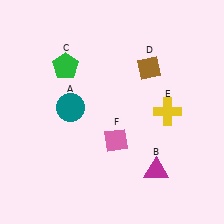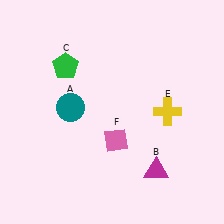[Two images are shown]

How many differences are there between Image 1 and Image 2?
There is 1 difference between the two images.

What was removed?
The brown diamond (D) was removed in Image 2.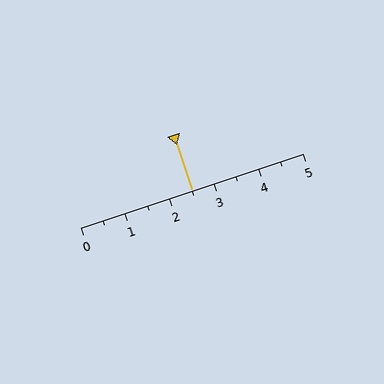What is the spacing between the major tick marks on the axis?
The major ticks are spaced 1 apart.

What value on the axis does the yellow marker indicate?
The marker indicates approximately 2.5.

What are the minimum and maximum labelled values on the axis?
The axis runs from 0 to 5.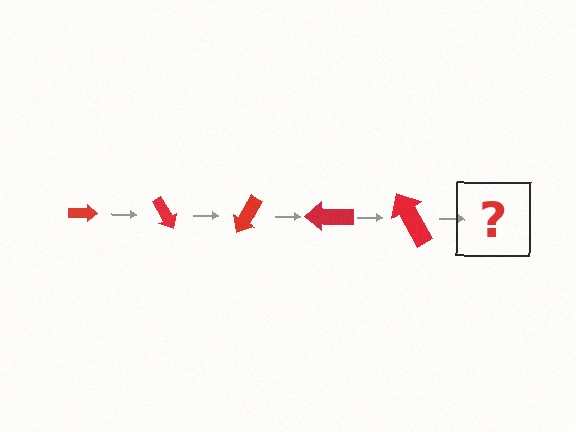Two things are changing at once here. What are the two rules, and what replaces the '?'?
The two rules are that the arrow grows larger each step and it rotates 60 degrees each step. The '?' should be an arrow, larger than the previous one and rotated 300 degrees from the start.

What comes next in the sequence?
The next element should be an arrow, larger than the previous one and rotated 300 degrees from the start.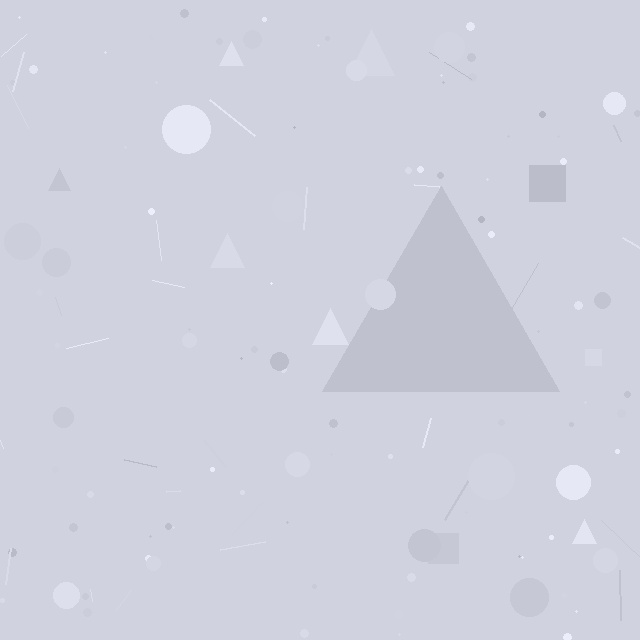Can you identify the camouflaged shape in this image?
The camouflaged shape is a triangle.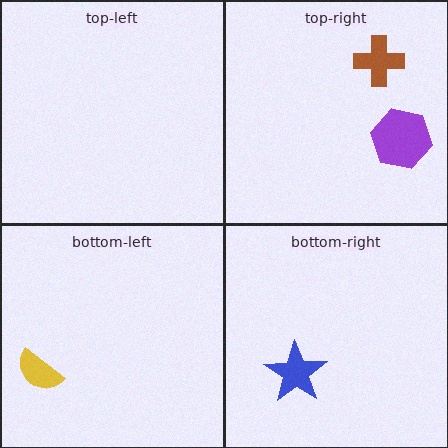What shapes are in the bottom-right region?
The blue star.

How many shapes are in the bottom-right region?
1.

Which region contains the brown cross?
The top-right region.